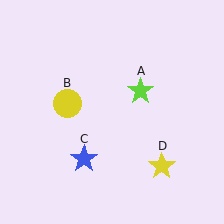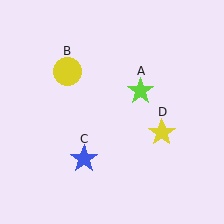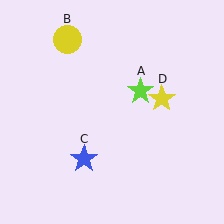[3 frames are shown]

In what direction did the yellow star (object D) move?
The yellow star (object D) moved up.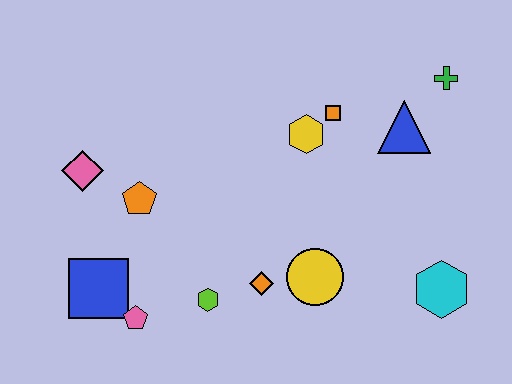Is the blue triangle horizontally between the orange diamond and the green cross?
Yes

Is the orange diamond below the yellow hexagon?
Yes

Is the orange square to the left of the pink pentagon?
No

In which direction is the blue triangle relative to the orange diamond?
The blue triangle is above the orange diamond.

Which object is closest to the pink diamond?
The orange pentagon is closest to the pink diamond.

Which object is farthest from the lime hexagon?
The green cross is farthest from the lime hexagon.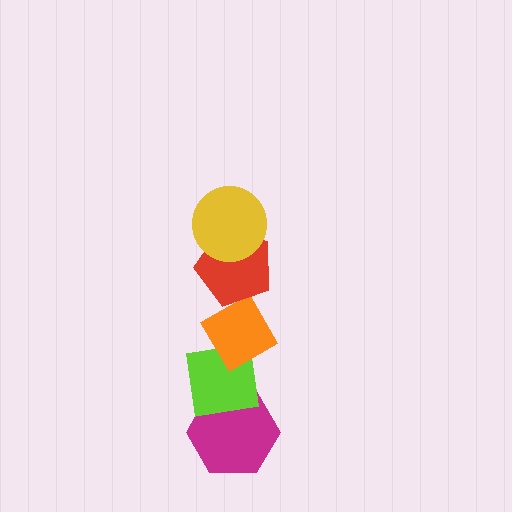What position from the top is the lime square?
The lime square is 4th from the top.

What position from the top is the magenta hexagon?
The magenta hexagon is 5th from the top.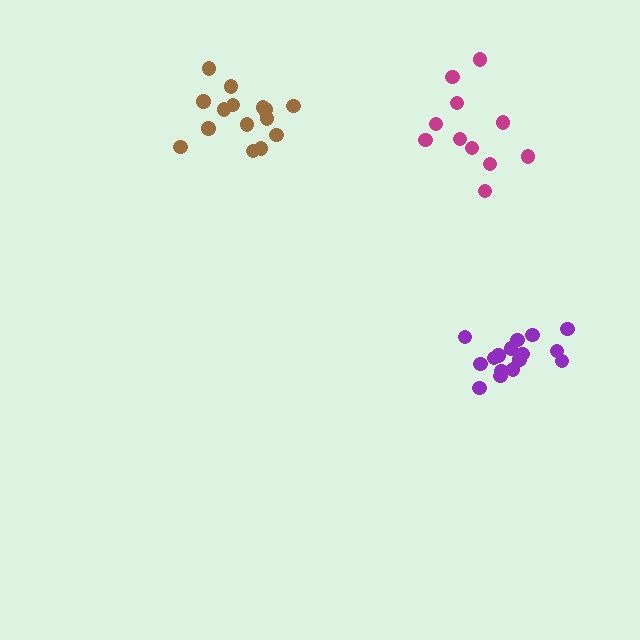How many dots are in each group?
Group 1: 11 dots, Group 2: 16 dots, Group 3: 16 dots (43 total).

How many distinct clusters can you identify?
There are 3 distinct clusters.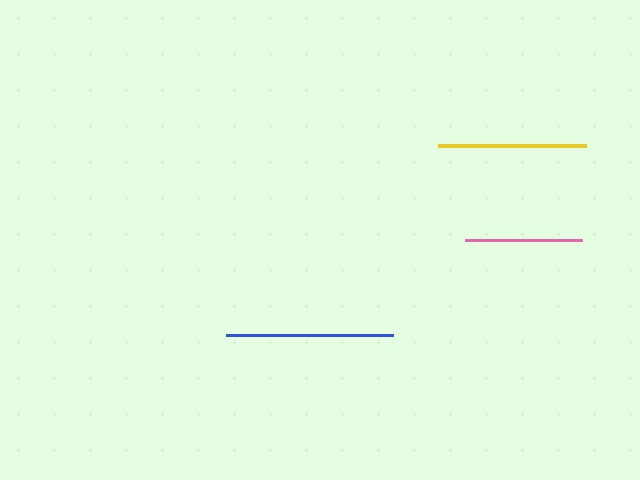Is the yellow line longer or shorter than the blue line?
The blue line is longer than the yellow line.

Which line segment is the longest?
The blue line is the longest at approximately 168 pixels.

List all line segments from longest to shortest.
From longest to shortest: blue, yellow, pink.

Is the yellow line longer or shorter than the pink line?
The yellow line is longer than the pink line.